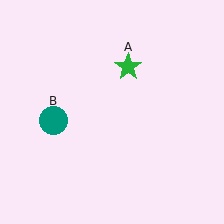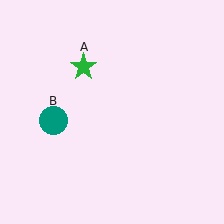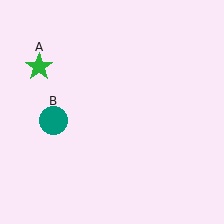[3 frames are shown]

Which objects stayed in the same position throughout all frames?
Teal circle (object B) remained stationary.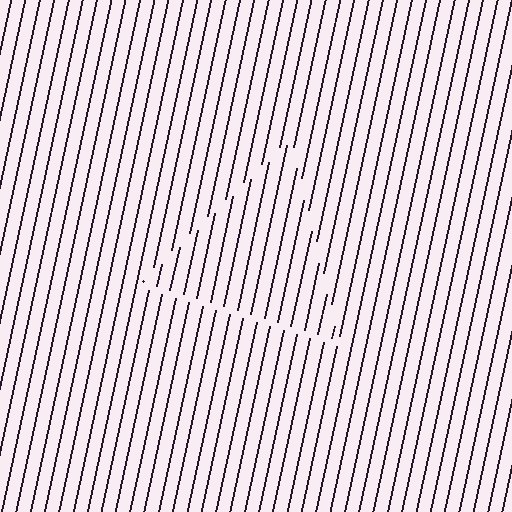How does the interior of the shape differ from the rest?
The interior of the shape contains the same grating, shifted by half a period — the contour is defined by the phase discontinuity where line-ends from the inner and outer gratings abut.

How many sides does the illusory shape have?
3 sides — the line-ends trace a triangle.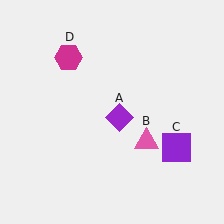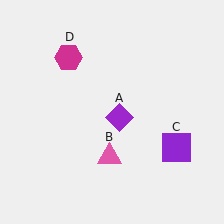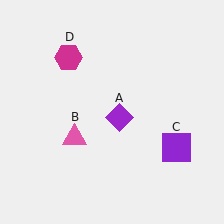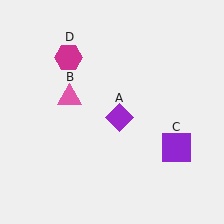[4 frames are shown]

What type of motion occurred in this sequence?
The pink triangle (object B) rotated clockwise around the center of the scene.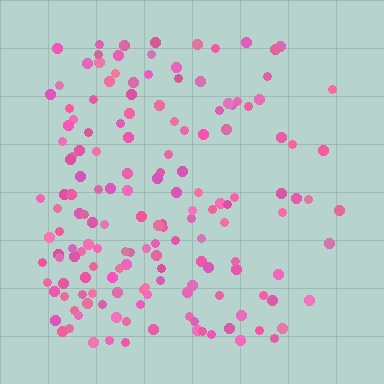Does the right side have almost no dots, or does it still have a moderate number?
Still a moderate number, just noticeably fewer than the left.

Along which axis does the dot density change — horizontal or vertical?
Horizontal.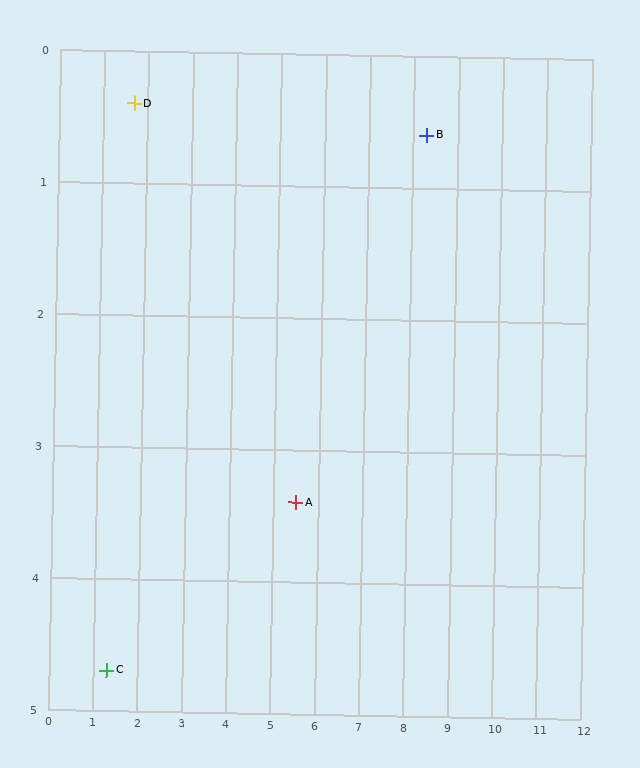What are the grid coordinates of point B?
Point B is at approximately (8.3, 0.6).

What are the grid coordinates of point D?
Point D is at approximately (1.7, 0.4).